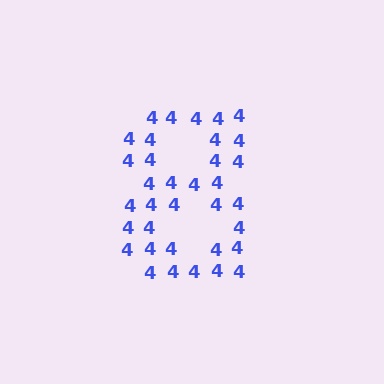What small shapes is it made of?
It is made of small digit 4's.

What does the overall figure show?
The overall figure shows the digit 8.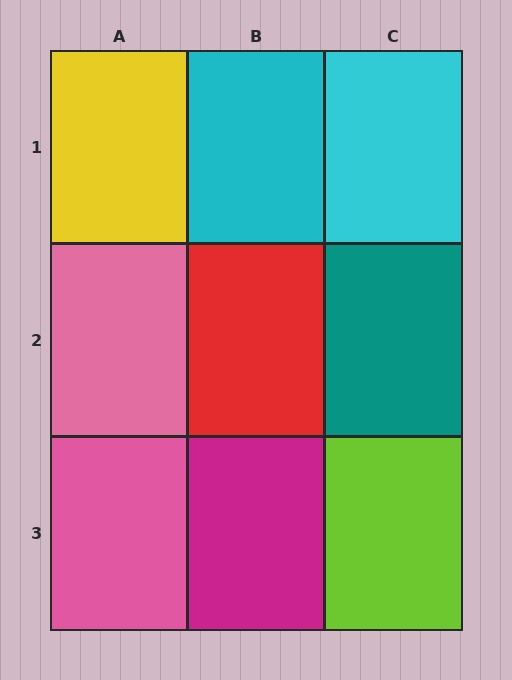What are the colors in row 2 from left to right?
Pink, red, teal.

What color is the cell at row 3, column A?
Pink.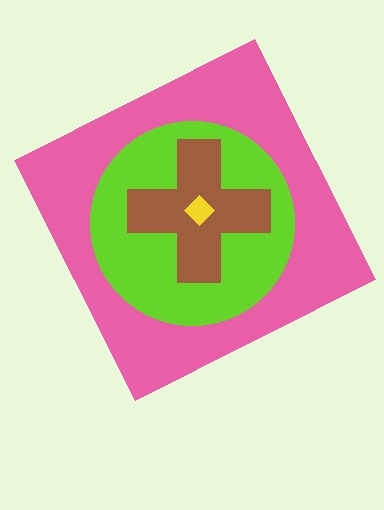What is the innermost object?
The yellow diamond.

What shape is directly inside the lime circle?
The brown cross.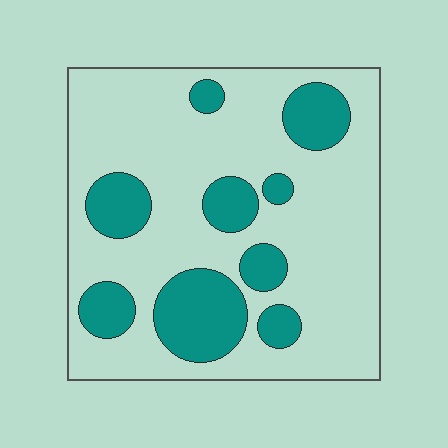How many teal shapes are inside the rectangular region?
9.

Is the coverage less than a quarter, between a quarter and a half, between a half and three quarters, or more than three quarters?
Between a quarter and a half.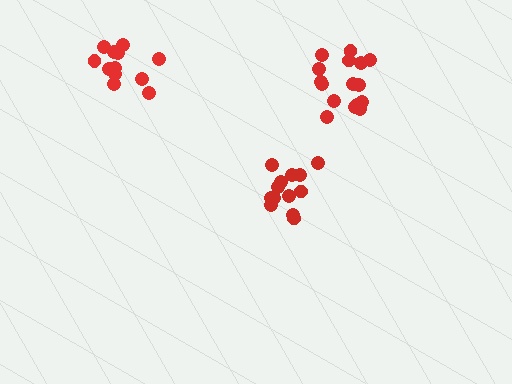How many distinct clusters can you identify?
There are 3 distinct clusters.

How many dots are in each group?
Group 1: 12 dots, Group 2: 13 dots, Group 3: 16 dots (41 total).